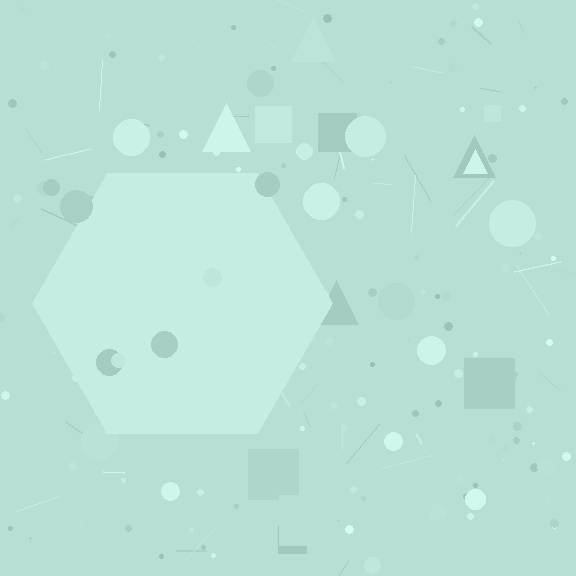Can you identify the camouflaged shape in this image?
The camouflaged shape is a hexagon.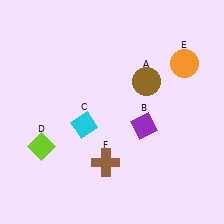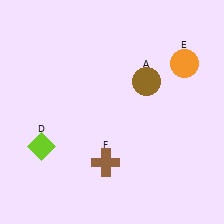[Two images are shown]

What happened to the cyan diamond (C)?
The cyan diamond (C) was removed in Image 2. It was in the bottom-left area of Image 1.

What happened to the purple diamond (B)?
The purple diamond (B) was removed in Image 2. It was in the bottom-right area of Image 1.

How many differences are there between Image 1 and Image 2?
There are 2 differences between the two images.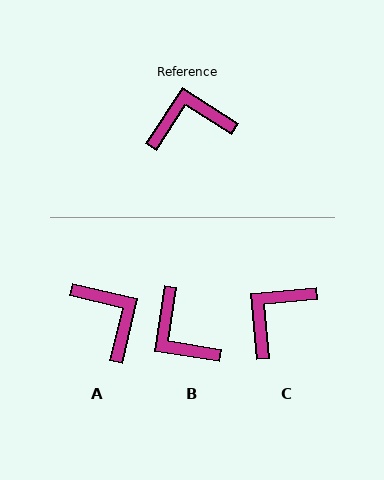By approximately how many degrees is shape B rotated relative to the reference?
Approximately 114 degrees counter-clockwise.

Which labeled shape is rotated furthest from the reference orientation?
B, about 114 degrees away.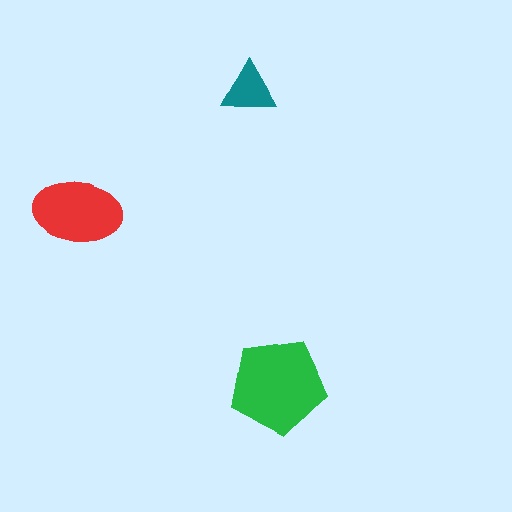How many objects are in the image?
There are 3 objects in the image.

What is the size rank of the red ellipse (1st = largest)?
2nd.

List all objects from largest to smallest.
The green pentagon, the red ellipse, the teal triangle.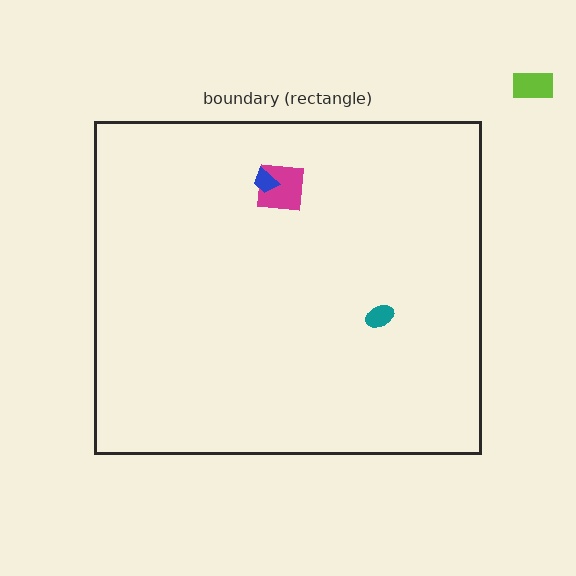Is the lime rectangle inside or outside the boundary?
Outside.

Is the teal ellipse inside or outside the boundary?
Inside.